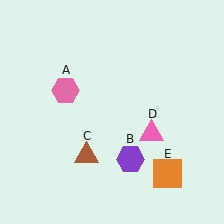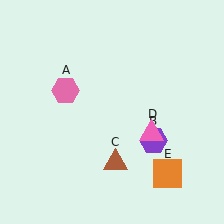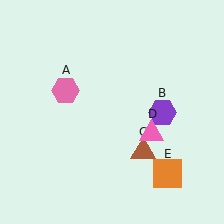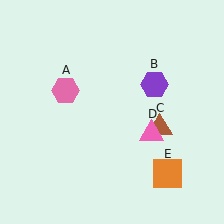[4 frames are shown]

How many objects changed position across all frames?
2 objects changed position: purple hexagon (object B), brown triangle (object C).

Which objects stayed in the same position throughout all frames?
Pink hexagon (object A) and pink triangle (object D) and orange square (object E) remained stationary.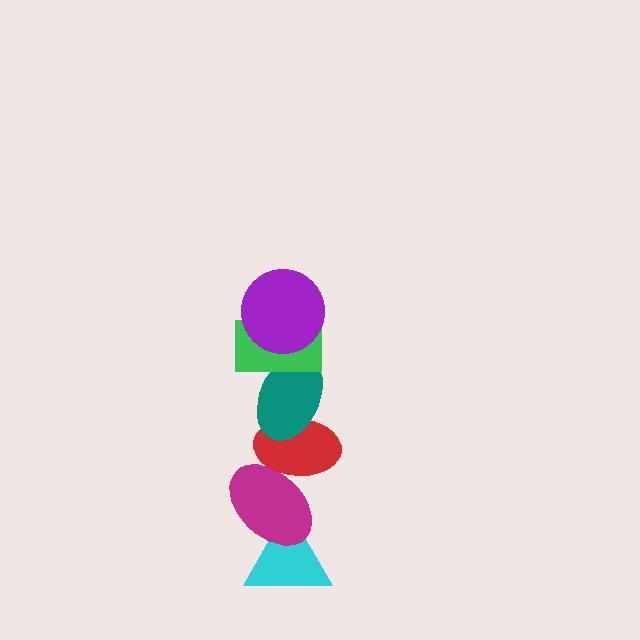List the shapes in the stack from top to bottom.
From top to bottom: the purple circle, the green rectangle, the teal ellipse, the red ellipse, the magenta ellipse, the cyan triangle.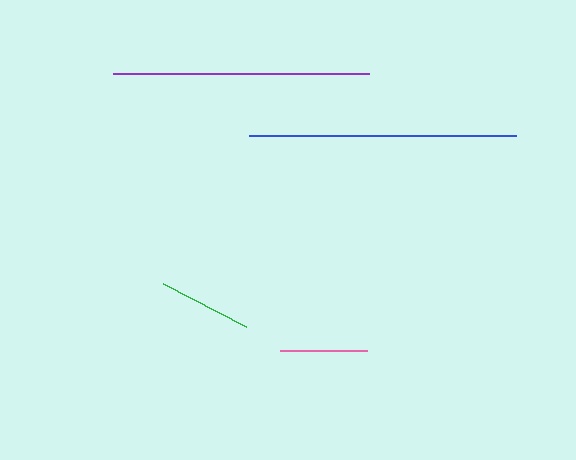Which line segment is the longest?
The blue line is the longest at approximately 267 pixels.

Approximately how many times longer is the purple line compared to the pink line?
The purple line is approximately 2.9 times the length of the pink line.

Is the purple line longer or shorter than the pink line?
The purple line is longer than the pink line.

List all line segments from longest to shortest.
From longest to shortest: blue, purple, green, pink.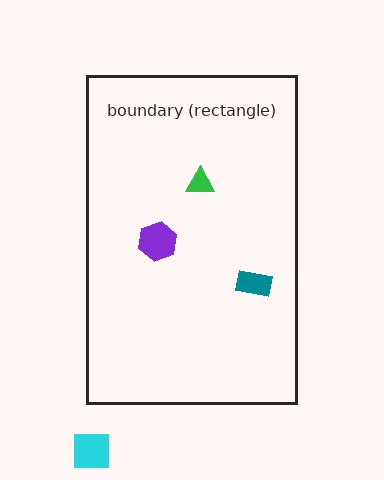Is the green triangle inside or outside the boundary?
Inside.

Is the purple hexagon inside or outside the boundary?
Inside.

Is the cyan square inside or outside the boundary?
Outside.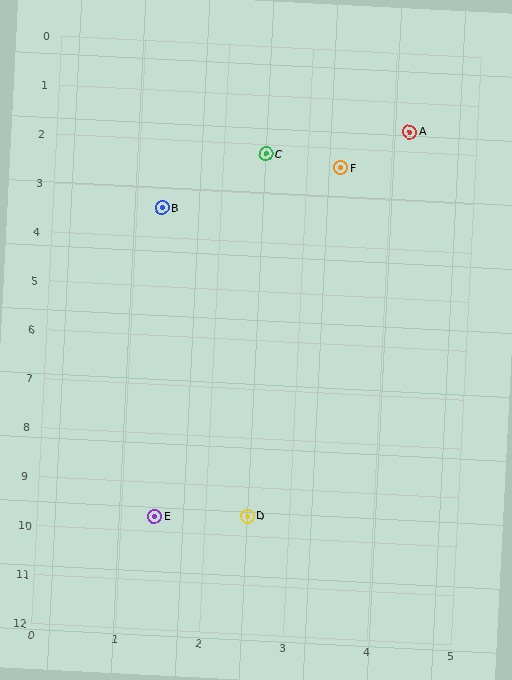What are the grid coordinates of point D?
Point D is at approximately (2.5, 9.6).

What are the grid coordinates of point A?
Point A is at approximately (4.2, 1.6).